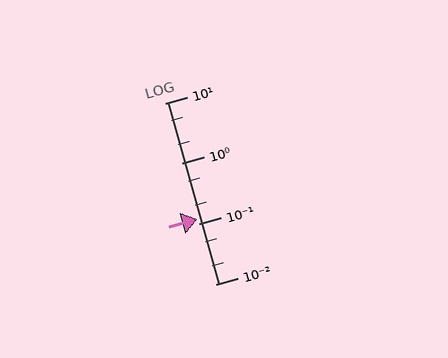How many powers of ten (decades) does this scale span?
The scale spans 3 decades, from 0.01 to 10.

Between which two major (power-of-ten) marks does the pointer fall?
The pointer is between 0.1 and 1.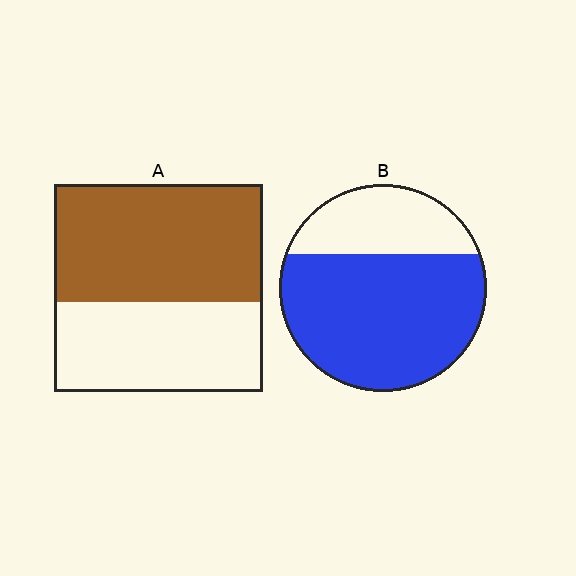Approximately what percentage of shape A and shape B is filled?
A is approximately 55% and B is approximately 70%.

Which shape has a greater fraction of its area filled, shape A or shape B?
Shape B.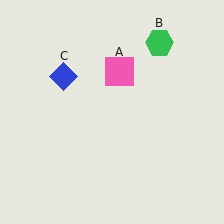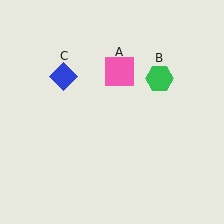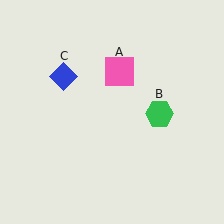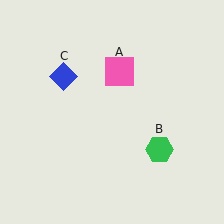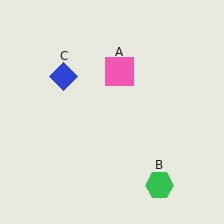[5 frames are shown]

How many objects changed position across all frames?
1 object changed position: green hexagon (object B).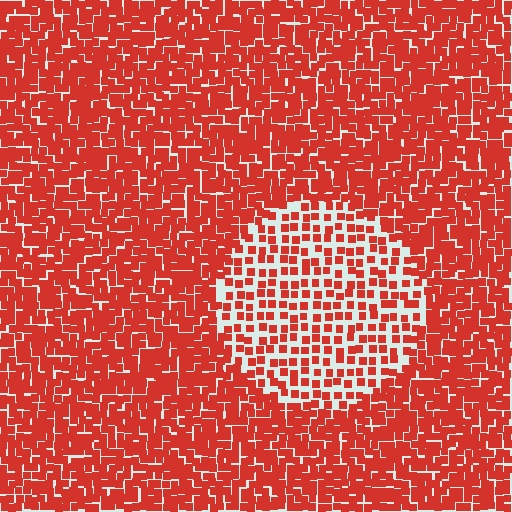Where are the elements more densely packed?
The elements are more densely packed outside the circle boundary.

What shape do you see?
I see a circle.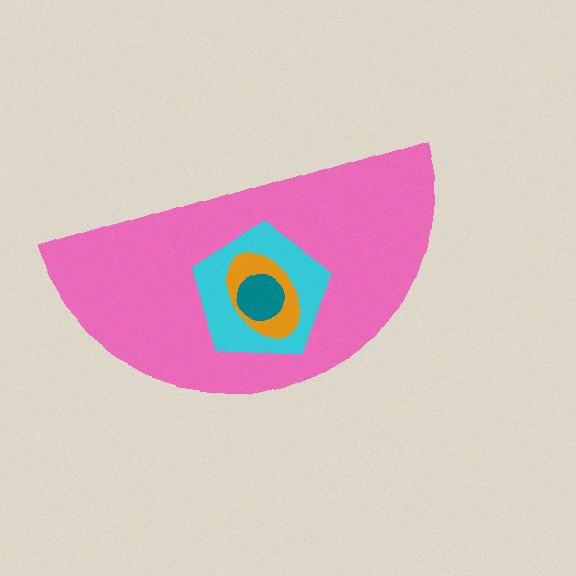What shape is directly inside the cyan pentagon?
The orange ellipse.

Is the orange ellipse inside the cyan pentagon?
Yes.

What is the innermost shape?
The teal circle.